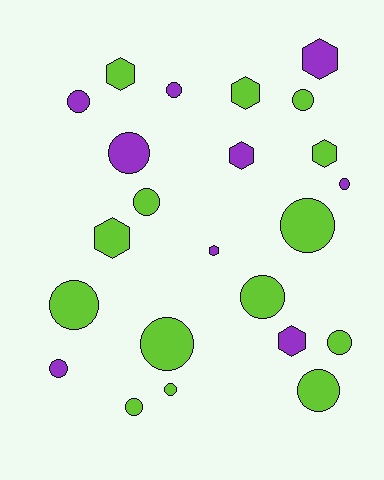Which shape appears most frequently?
Circle, with 15 objects.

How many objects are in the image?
There are 23 objects.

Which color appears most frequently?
Lime, with 14 objects.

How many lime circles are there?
There are 10 lime circles.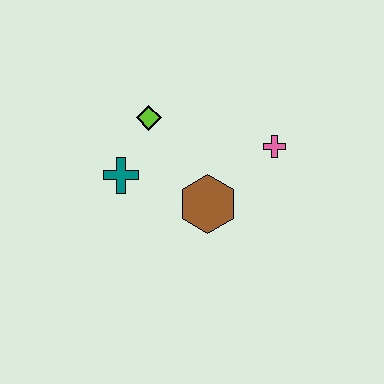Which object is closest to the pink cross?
The brown hexagon is closest to the pink cross.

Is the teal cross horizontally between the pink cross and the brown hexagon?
No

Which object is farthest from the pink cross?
The teal cross is farthest from the pink cross.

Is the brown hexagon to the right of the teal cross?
Yes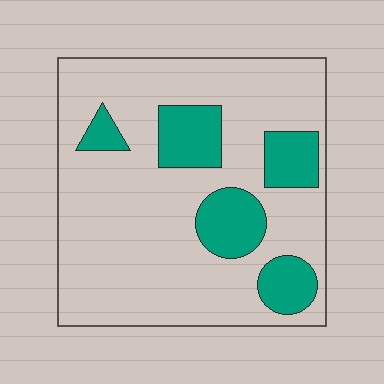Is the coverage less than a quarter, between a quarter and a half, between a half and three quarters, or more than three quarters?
Less than a quarter.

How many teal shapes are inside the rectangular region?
5.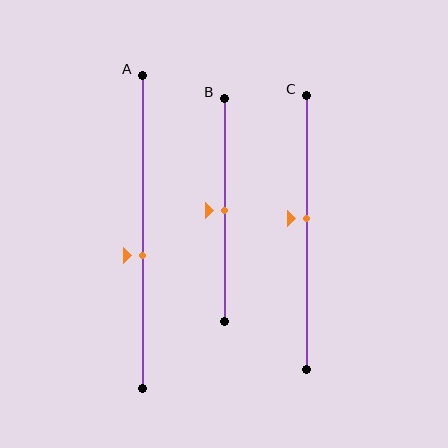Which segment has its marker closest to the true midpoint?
Segment B has its marker closest to the true midpoint.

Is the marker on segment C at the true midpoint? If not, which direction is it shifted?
No, the marker on segment C is shifted upward by about 5% of the segment length.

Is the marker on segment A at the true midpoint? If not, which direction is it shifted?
No, the marker on segment A is shifted downward by about 8% of the segment length.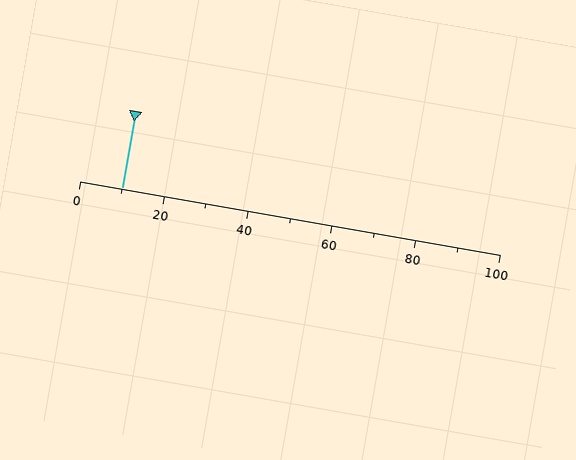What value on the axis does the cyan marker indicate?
The marker indicates approximately 10.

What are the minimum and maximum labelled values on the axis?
The axis runs from 0 to 100.